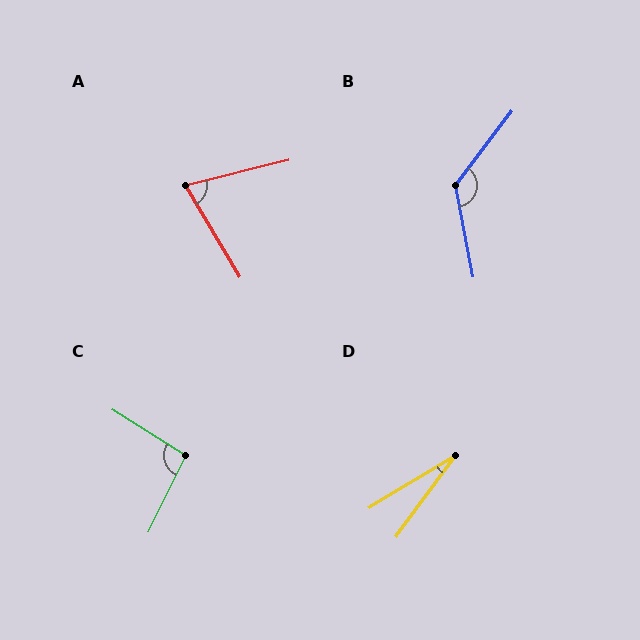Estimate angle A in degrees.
Approximately 74 degrees.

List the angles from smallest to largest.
D (22°), A (74°), C (96°), B (132°).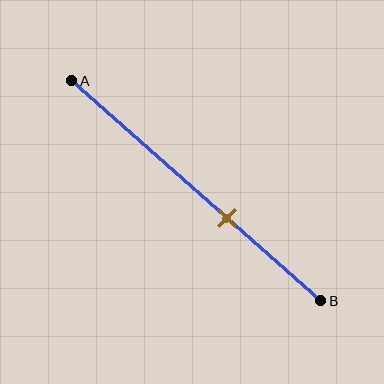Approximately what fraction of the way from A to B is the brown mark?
The brown mark is approximately 65% of the way from A to B.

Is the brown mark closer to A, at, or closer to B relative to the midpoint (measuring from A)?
The brown mark is closer to point B than the midpoint of segment AB.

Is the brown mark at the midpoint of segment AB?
No, the mark is at about 65% from A, not at the 50% midpoint.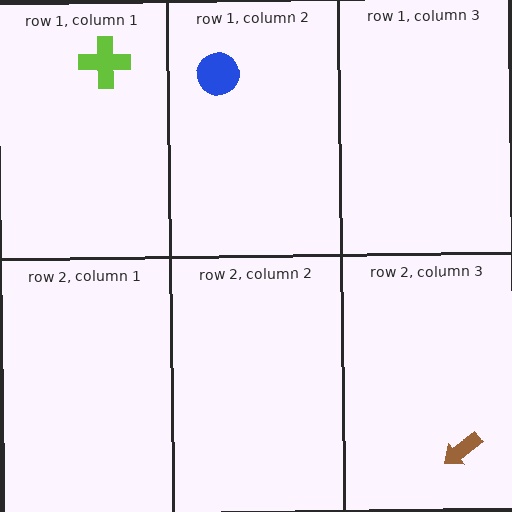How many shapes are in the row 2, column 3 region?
1.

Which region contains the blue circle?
The row 1, column 2 region.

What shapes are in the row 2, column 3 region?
The brown arrow.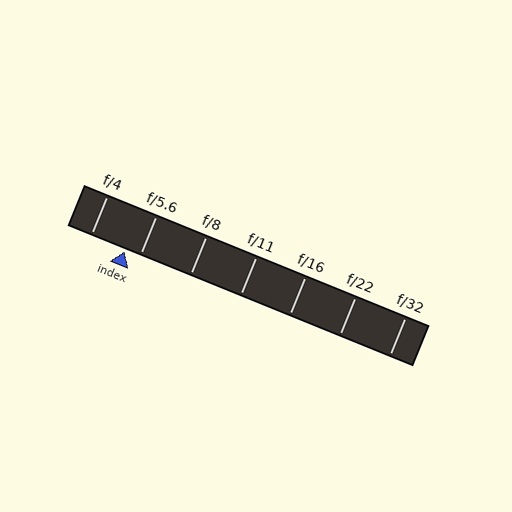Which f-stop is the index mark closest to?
The index mark is closest to f/5.6.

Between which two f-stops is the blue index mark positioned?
The index mark is between f/4 and f/5.6.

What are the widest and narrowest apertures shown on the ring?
The widest aperture shown is f/4 and the narrowest is f/32.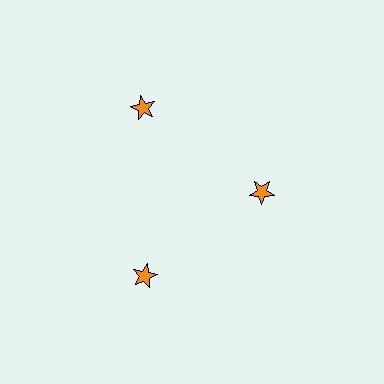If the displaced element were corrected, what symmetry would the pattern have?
It would have 3-fold rotational symmetry — the pattern would map onto itself every 120 degrees.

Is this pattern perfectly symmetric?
No. The 3 orange stars are arranged in a ring, but one element near the 3 o'clock position is pulled inward toward the center, breaking the 3-fold rotational symmetry.